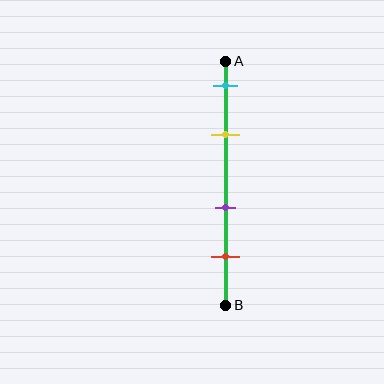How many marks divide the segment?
There are 4 marks dividing the segment.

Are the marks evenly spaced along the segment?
No, the marks are not evenly spaced.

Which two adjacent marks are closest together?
The cyan and yellow marks are the closest adjacent pair.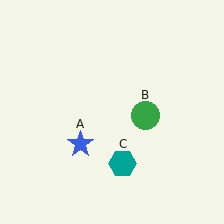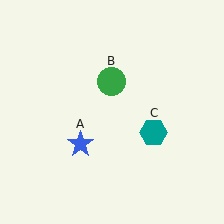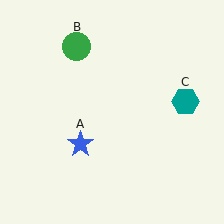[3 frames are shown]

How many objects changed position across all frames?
2 objects changed position: green circle (object B), teal hexagon (object C).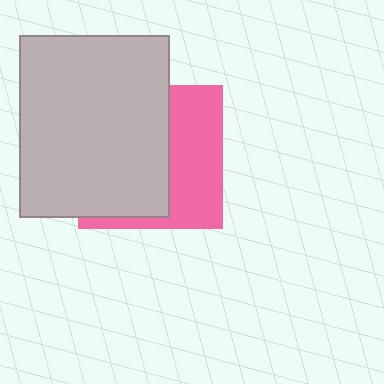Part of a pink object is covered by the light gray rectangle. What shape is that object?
It is a square.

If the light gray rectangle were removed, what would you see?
You would see the complete pink square.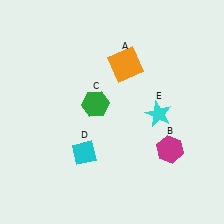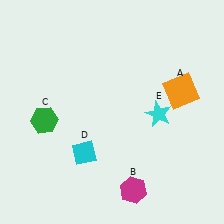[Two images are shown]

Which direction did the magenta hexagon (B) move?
The magenta hexagon (B) moved down.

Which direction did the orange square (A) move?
The orange square (A) moved right.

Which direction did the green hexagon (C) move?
The green hexagon (C) moved left.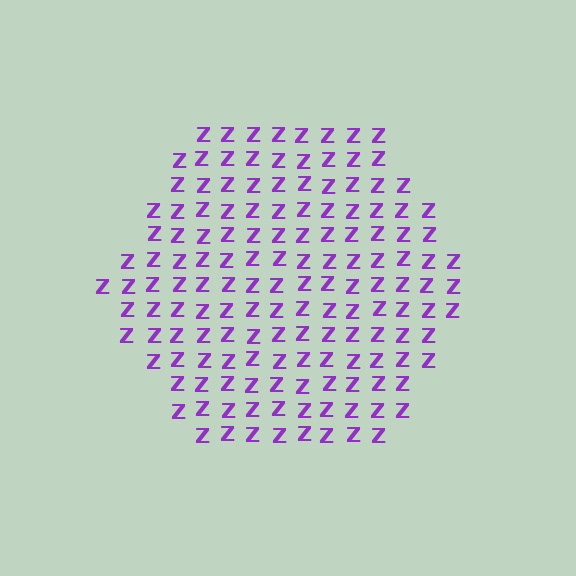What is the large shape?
The large shape is a hexagon.